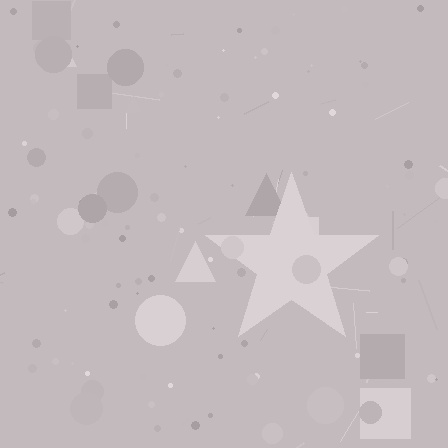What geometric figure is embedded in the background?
A star is embedded in the background.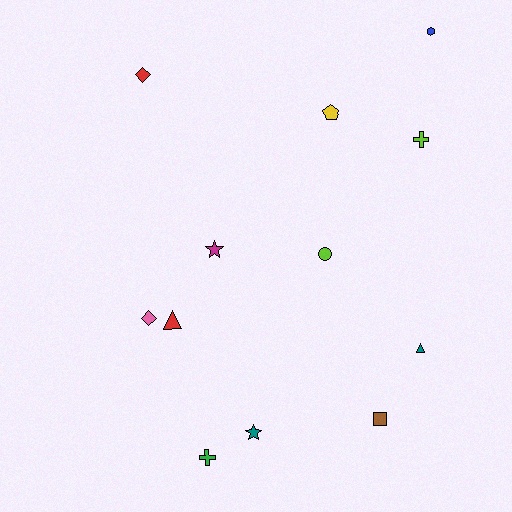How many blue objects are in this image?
There is 1 blue object.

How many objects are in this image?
There are 12 objects.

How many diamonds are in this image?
There are 2 diamonds.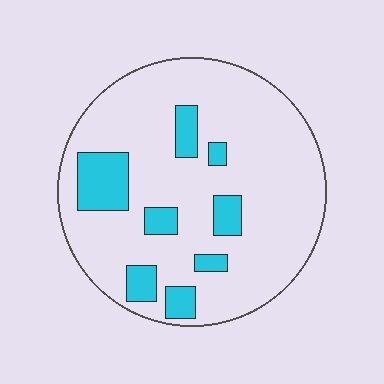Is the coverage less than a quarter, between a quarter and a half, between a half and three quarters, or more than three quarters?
Less than a quarter.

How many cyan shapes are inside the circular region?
8.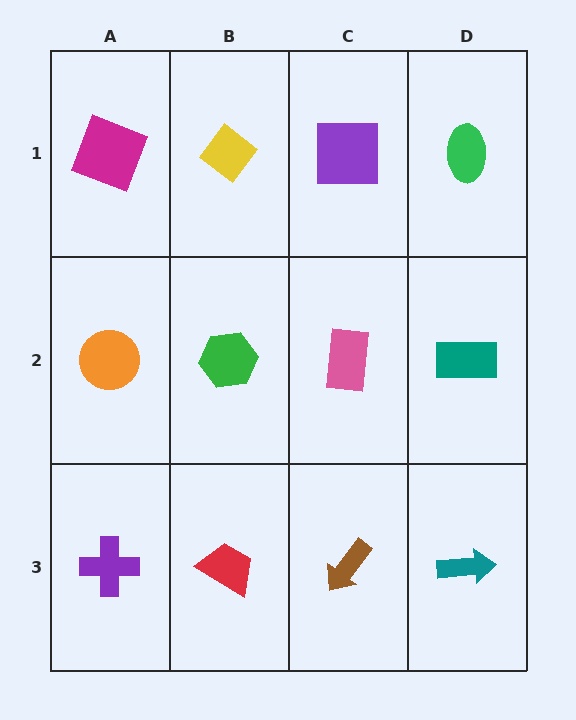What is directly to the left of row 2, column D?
A pink rectangle.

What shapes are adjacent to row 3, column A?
An orange circle (row 2, column A), a red trapezoid (row 3, column B).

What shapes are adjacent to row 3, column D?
A teal rectangle (row 2, column D), a brown arrow (row 3, column C).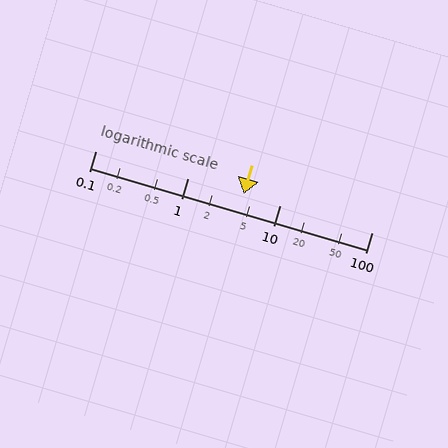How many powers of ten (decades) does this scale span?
The scale spans 3 decades, from 0.1 to 100.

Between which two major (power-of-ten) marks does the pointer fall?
The pointer is between 1 and 10.